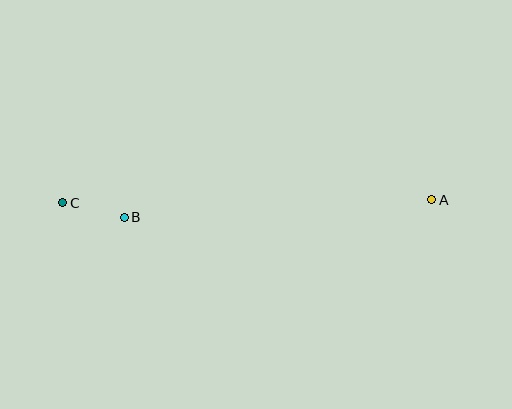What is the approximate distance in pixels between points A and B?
The distance between A and B is approximately 308 pixels.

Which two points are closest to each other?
Points B and C are closest to each other.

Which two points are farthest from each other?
Points A and C are farthest from each other.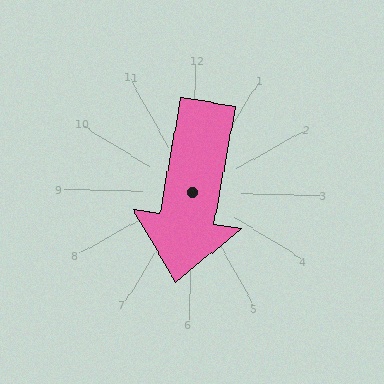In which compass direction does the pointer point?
South.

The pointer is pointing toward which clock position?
Roughly 6 o'clock.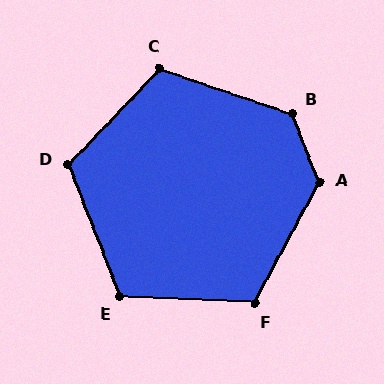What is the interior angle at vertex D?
Approximately 115 degrees (obtuse).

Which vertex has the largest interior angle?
A, at approximately 131 degrees.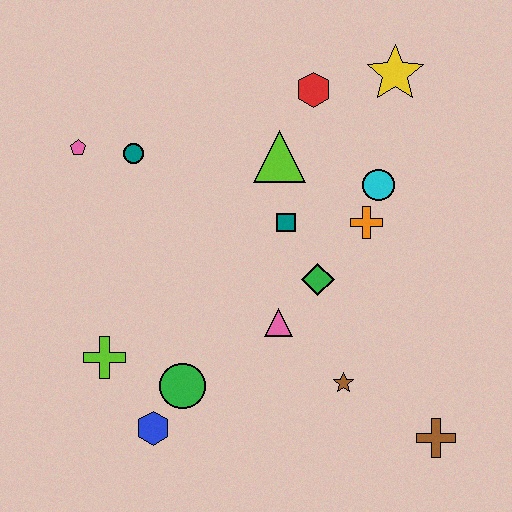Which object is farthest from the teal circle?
The brown cross is farthest from the teal circle.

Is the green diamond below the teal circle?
Yes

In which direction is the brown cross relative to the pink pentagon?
The brown cross is to the right of the pink pentagon.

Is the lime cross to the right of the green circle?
No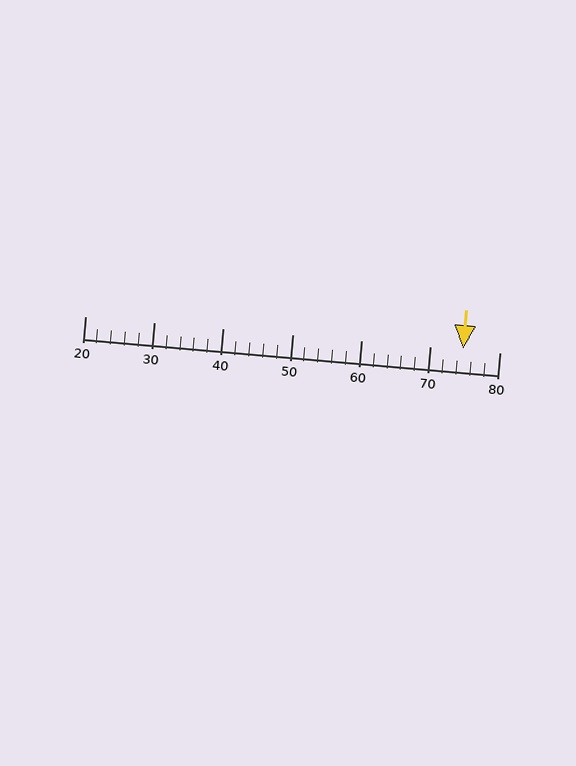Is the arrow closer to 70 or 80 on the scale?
The arrow is closer to 70.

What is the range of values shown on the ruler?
The ruler shows values from 20 to 80.